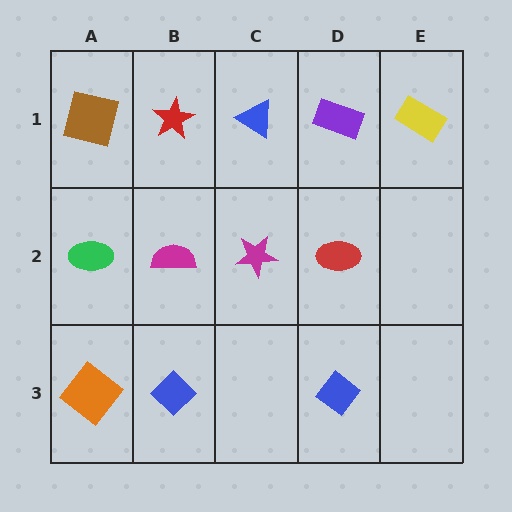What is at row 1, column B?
A red star.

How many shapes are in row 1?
5 shapes.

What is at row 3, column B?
A blue diamond.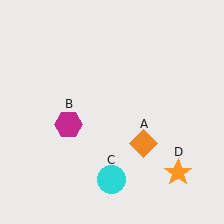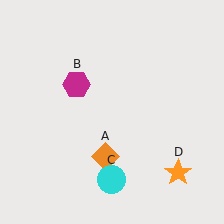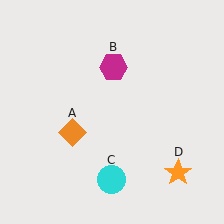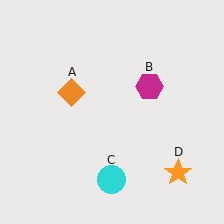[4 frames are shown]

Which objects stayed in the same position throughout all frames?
Cyan circle (object C) and orange star (object D) remained stationary.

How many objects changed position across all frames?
2 objects changed position: orange diamond (object A), magenta hexagon (object B).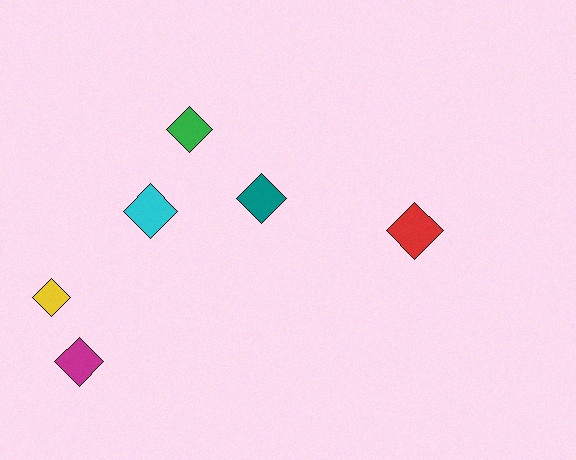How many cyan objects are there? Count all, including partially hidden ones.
There is 1 cyan object.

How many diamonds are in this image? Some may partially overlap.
There are 6 diamonds.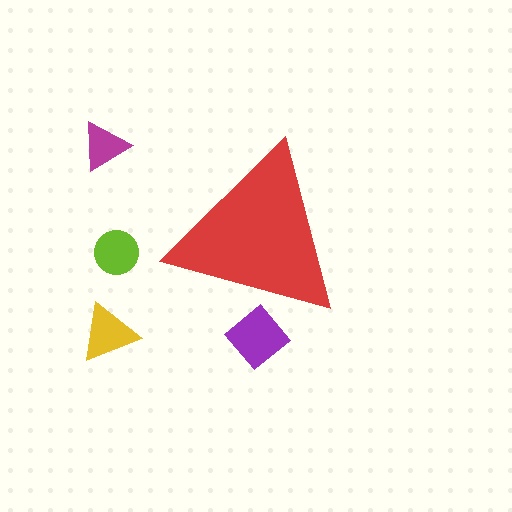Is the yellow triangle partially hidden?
No, the yellow triangle is fully visible.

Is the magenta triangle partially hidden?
No, the magenta triangle is fully visible.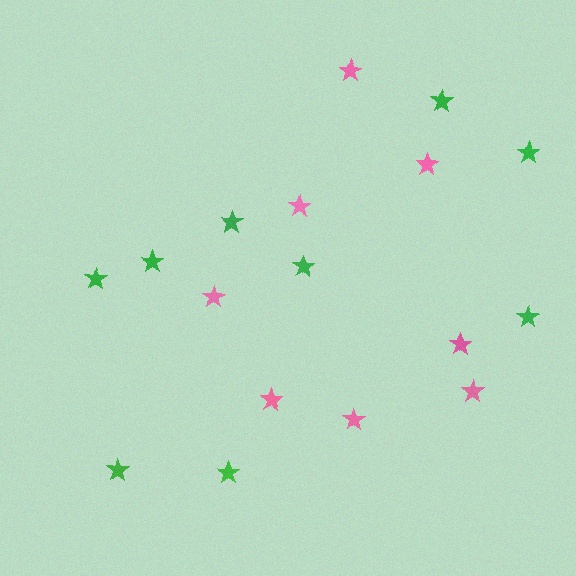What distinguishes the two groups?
There are 2 groups: one group of green stars (9) and one group of pink stars (8).